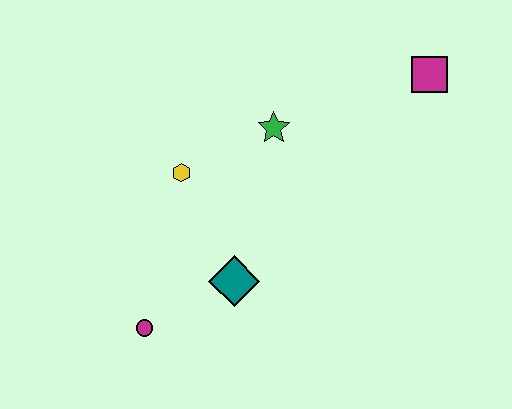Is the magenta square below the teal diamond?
No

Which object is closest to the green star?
The yellow hexagon is closest to the green star.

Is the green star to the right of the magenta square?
No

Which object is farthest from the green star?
The magenta circle is farthest from the green star.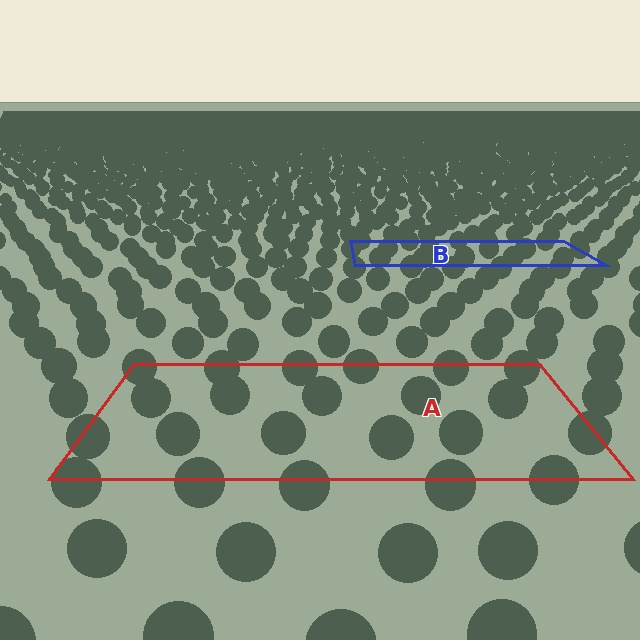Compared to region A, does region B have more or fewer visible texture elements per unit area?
Region B has more texture elements per unit area — they are packed more densely because it is farther away.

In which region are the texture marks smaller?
The texture marks are smaller in region B, because it is farther away.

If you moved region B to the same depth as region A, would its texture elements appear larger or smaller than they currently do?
They would appear larger. At a closer depth, the same texture elements are projected at a bigger on-screen size.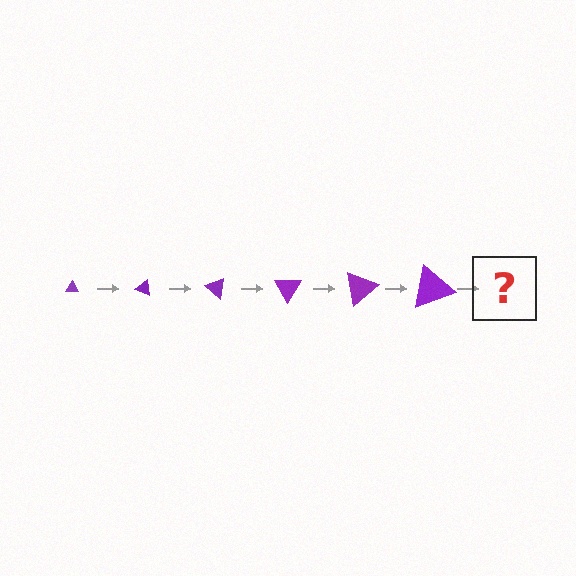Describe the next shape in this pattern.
It should be a triangle, larger than the previous one and rotated 120 degrees from the start.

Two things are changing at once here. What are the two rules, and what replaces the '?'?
The two rules are that the triangle grows larger each step and it rotates 20 degrees each step. The '?' should be a triangle, larger than the previous one and rotated 120 degrees from the start.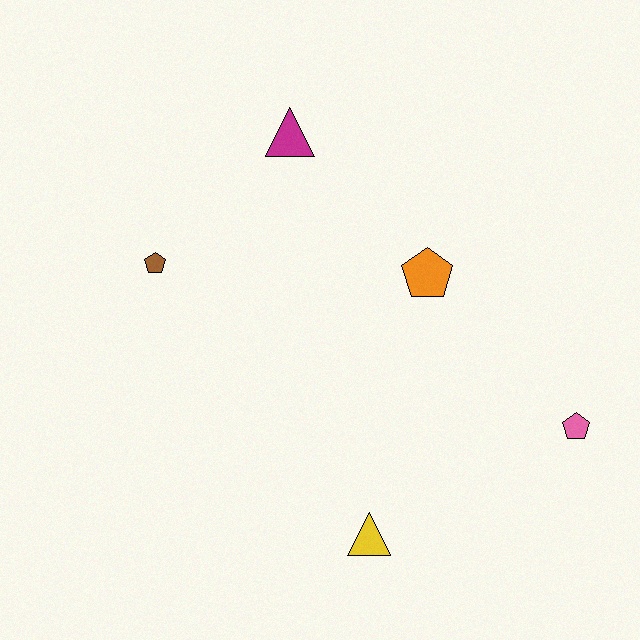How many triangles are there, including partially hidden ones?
There are 2 triangles.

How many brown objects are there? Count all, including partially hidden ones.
There is 1 brown object.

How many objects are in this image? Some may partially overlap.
There are 5 objects.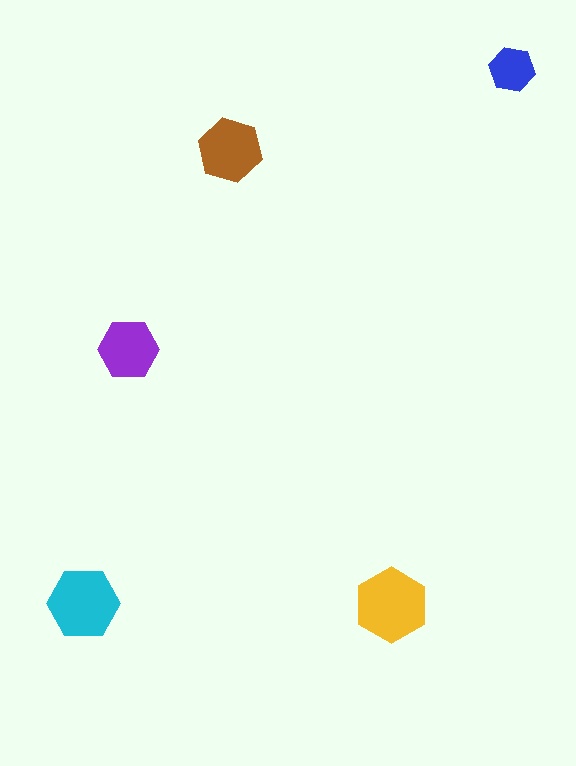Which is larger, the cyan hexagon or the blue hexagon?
The cyan one.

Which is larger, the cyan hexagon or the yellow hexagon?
The yellow one.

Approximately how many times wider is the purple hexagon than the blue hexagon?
About 1.5 times wider.